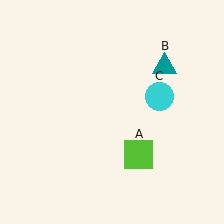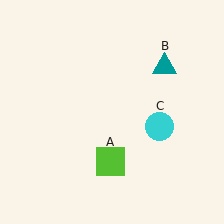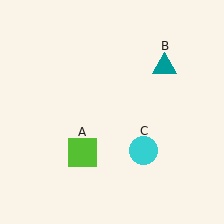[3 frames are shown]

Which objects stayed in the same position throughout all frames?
Teal triangle (object B) remained stationary.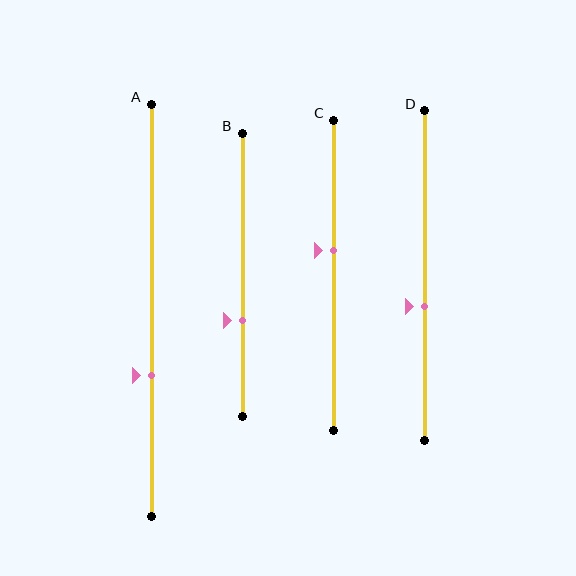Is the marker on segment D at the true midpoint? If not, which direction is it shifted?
No, the marker on segment D is shifted downward by about 9% of the segment length.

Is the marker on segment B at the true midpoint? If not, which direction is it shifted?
No, the marker on segment B is shifted downward by about 16% of the segment length.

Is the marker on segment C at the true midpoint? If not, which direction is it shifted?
No, the marker on segment C is shifted upward by about 8% of the segment length.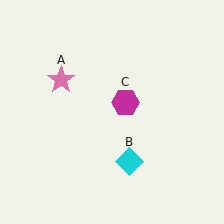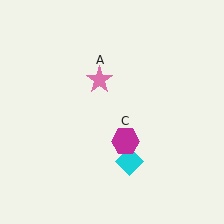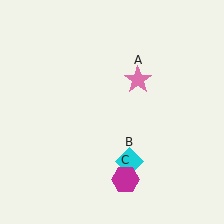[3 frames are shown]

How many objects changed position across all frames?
2 objects changed position: pink star (object A), magenta hexagon (object C).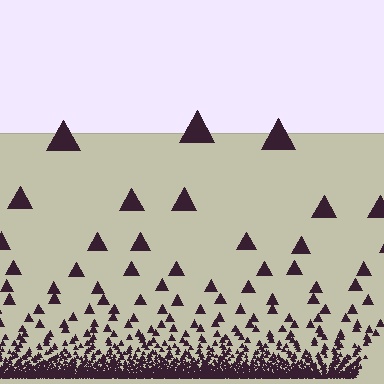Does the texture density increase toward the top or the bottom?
Density increases toward the bottom.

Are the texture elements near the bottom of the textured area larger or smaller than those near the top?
Smaller. The gradient is inverted — elements near the bottom are smaller and denser.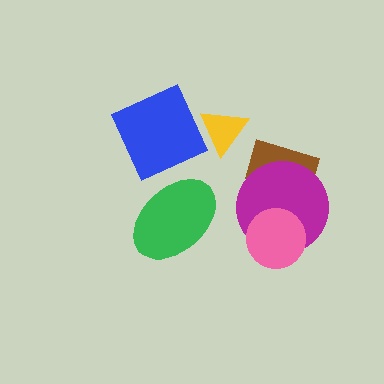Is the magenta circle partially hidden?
Yes, it is partially covered by another shape.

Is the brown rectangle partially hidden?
Yes, it is partially covered by another shape.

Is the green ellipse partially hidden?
No, no other shape covers it.